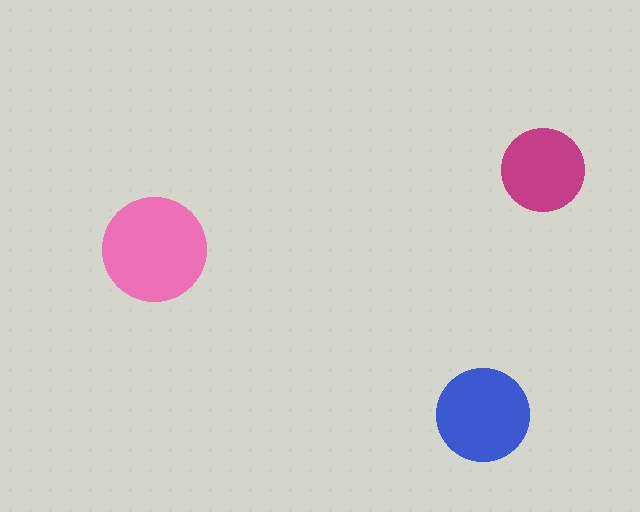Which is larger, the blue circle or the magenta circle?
The blue one.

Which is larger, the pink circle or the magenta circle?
The pink one.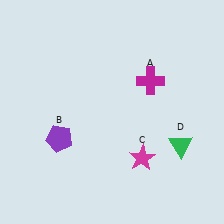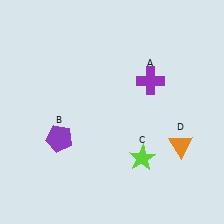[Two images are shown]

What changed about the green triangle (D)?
In Image 1, D is green. In Image 2, it changed to orange.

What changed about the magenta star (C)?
In Image 1, C is magenta. In Image 2, it changed to lime.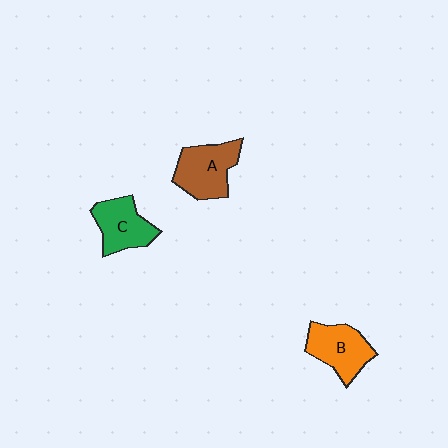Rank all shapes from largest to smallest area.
From largest to smallest: A (brown), B (orange), C (green).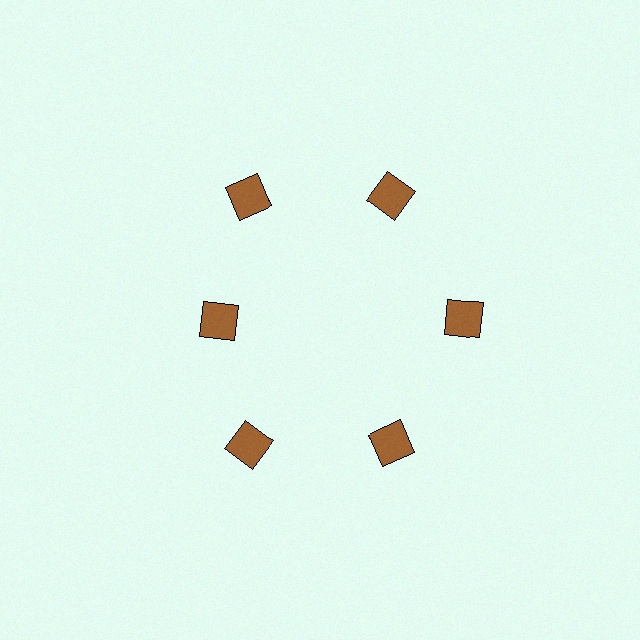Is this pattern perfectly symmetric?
No. The 6 brown squares are arranged in a ring, but one element near the 9 o'clock position is pulled inward toward the center, breaking the 6-fold rotational symmetry.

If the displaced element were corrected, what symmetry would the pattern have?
It would have 6-fold rotational symmetry — the pattern would map onto itself every 60 degrees.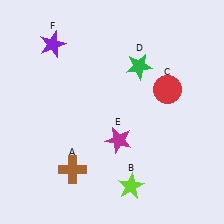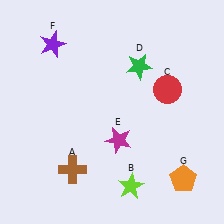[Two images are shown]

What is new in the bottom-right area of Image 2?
An orange pentagon (G) was added in the bottom-right area of Image 2.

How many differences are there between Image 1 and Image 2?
There is 1 difference between the two images.